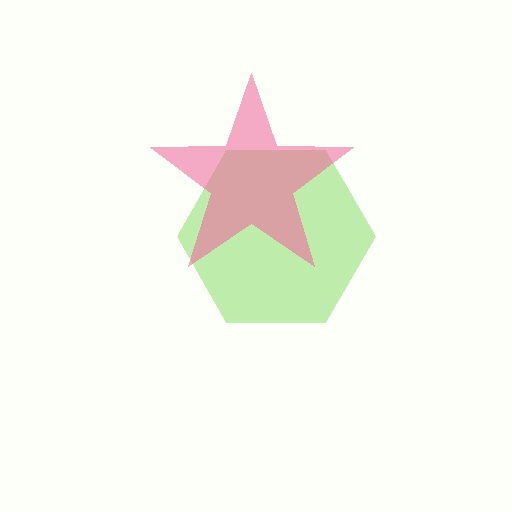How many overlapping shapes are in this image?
There are 2 overlapping shapes in the image.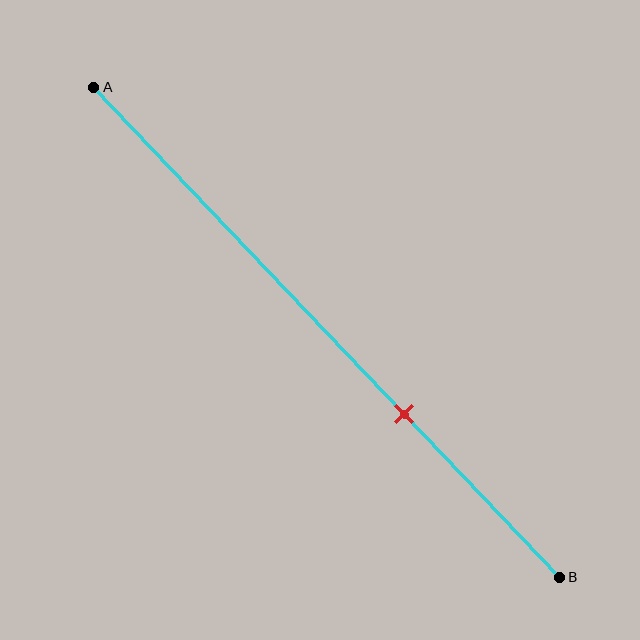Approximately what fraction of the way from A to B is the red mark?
The red mark is approximately 65% of the way from A to B.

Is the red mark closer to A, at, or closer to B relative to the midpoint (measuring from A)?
The red mark is closer to point B than the midpoint of segment AB.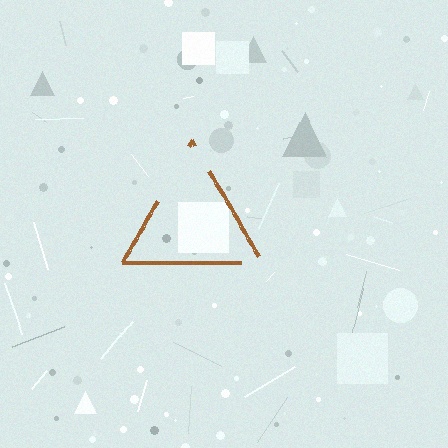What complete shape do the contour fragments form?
The contour fragments form a triangle.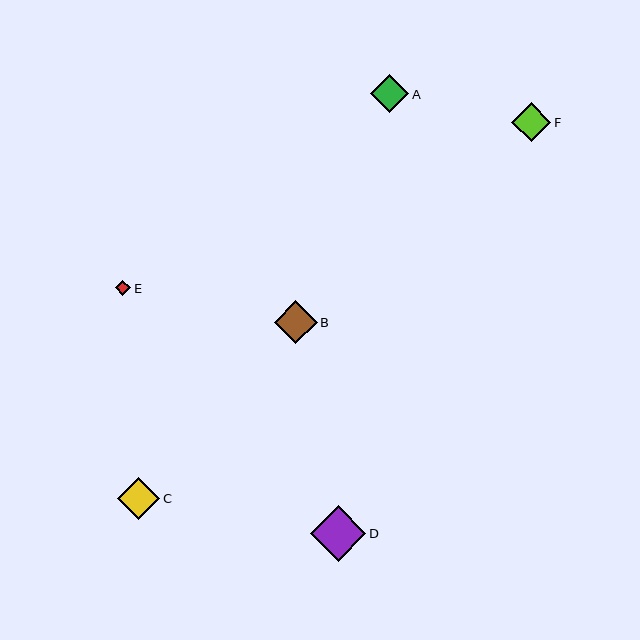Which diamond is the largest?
Diamond D is the largest with a size of approximately 56 pixels.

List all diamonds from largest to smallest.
From largest to smallest: D, B, C, F, A, E.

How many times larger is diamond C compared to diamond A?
Diamond C is approximately 1.1 times the size of diamond A.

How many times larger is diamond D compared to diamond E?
Diamond D is approximately 3.7 times the size of diamond E.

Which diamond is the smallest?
Diamond E is the smallest with a size of approximately 15 pixels.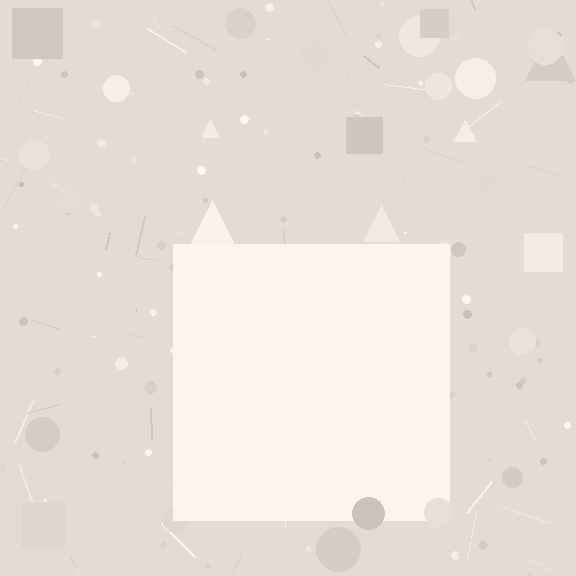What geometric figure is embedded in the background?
A square is embedded in the background.